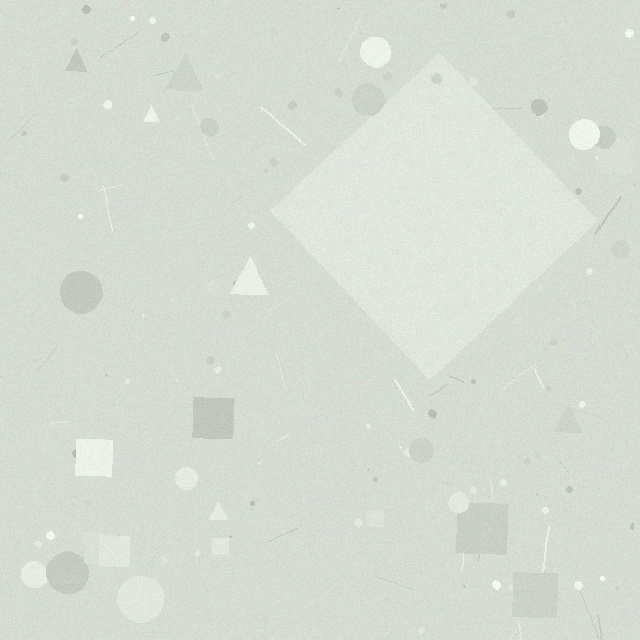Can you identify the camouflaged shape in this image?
The camouflaged shape is a diamond.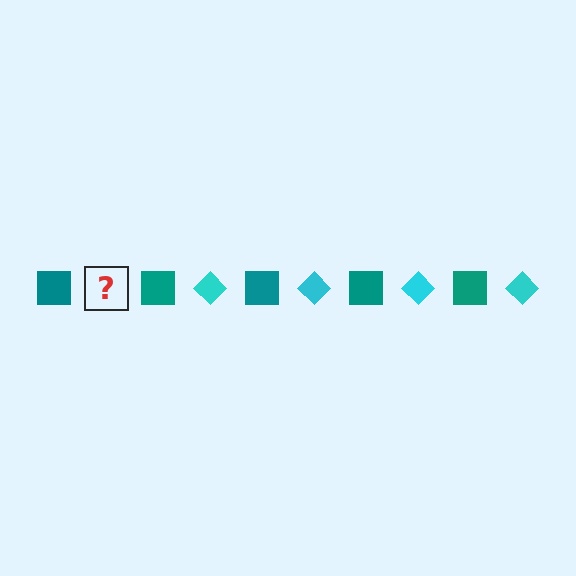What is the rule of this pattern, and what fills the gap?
The rule is that the pattern alternates between teal square and cyan diamond. The gap should be filled with a cyan diamond.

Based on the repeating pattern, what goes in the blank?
The blank should be a cyan diamond.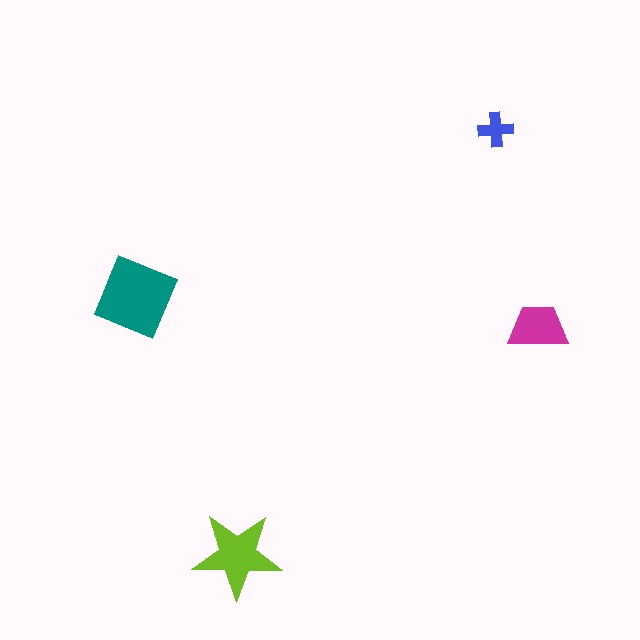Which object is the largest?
The teal diamond.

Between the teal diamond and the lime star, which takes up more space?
The teal diamond.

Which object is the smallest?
The blue cross.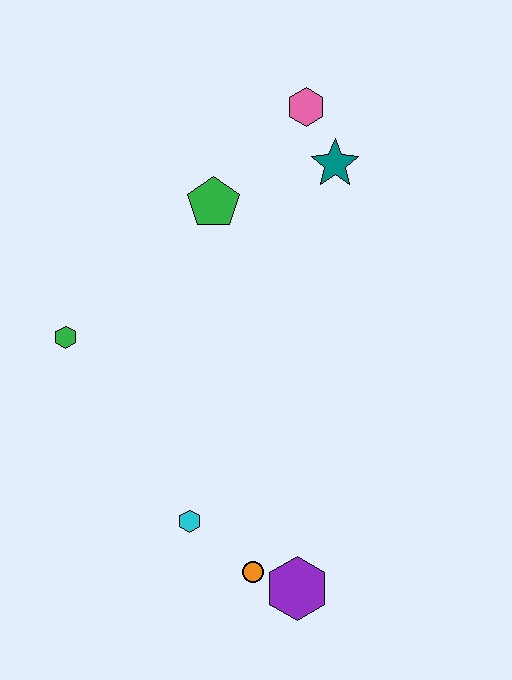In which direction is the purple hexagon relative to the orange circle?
The purple hexagon is to the right of the orange circle.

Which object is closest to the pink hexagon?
The teal star is closest to the pink hexagon.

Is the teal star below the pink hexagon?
Yes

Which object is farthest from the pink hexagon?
The purple hexagon is farthest from the pink hexagon.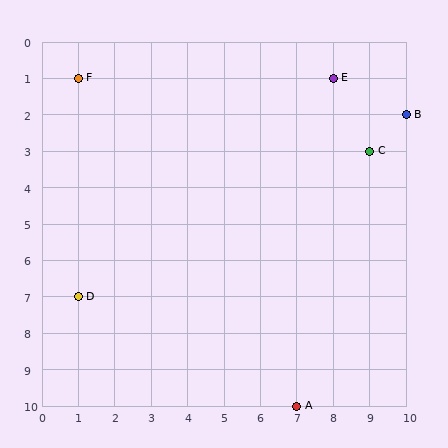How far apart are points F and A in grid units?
Points F and A are 6 columns and 9 rows apart (about 10.8 grid units diagonally).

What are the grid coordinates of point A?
Point A is at grid coordinates (7, 10).